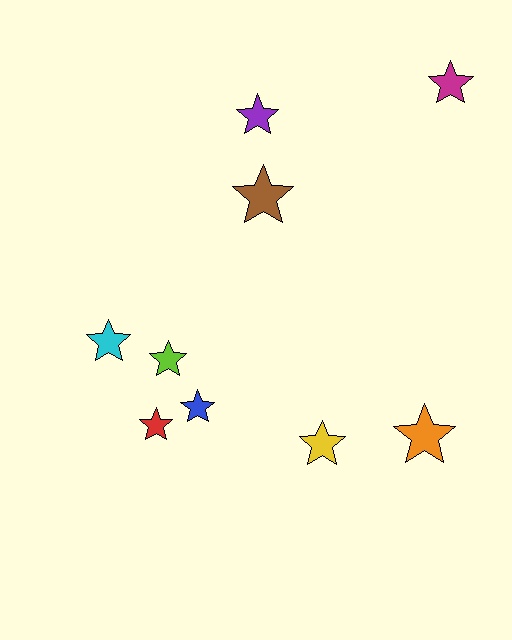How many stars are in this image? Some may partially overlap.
There are 9 stars.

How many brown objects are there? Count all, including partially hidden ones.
There is 1 brown object.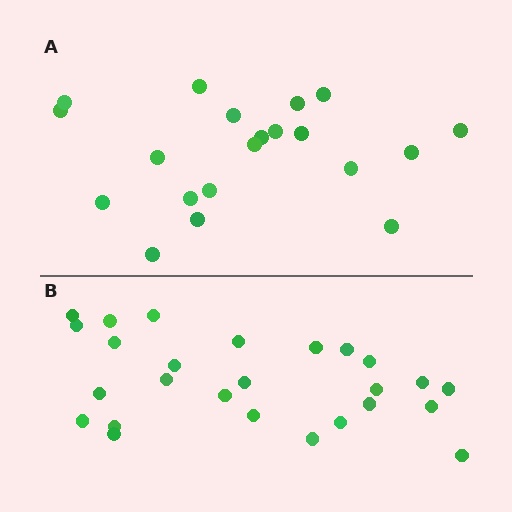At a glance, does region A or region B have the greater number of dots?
Region B (the bottom region) has more dots.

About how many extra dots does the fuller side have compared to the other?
Region B has about 6 more dots than region A.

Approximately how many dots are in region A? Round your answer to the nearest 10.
About 20 dots.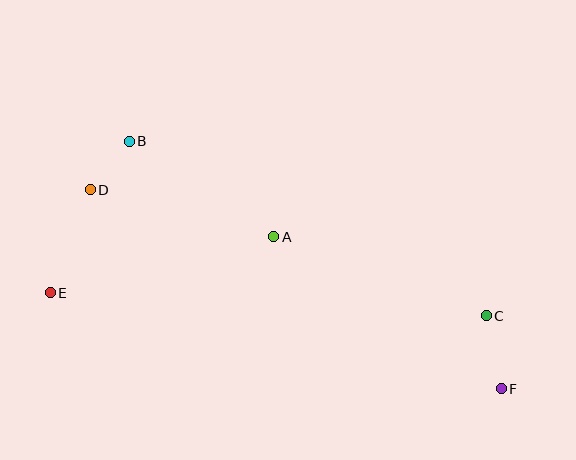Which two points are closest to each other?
Points B and D are closest to each other.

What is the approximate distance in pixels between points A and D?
The distance between A and D is approximately 189 pixels.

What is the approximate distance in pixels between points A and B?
The distance between A and B is approximately 173 pixels.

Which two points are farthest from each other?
Points E and F are farthest from each other.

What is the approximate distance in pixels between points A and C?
The distance between A and C is approximately 227 pixels.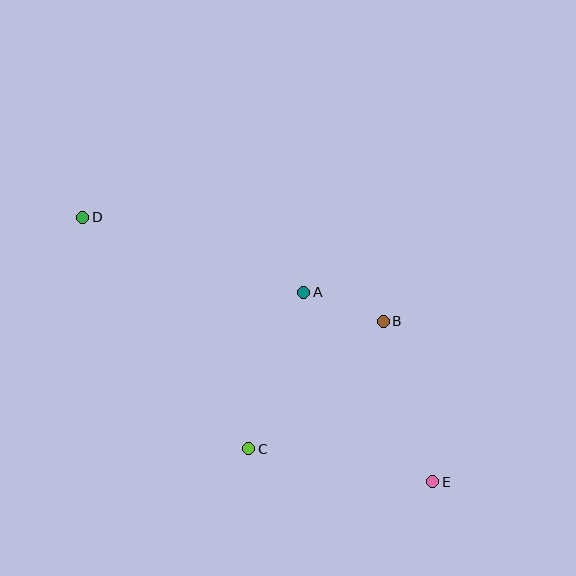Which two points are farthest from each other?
Points D and E are farthest from each other.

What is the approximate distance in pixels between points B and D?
The distance between B and D is approximately 318 pixels.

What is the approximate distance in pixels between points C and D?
The distance between C and D is approximately 285 pixels.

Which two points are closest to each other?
Points A and B are closest to each other.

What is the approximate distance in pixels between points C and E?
The distance between C and E is approximately 187 pixels.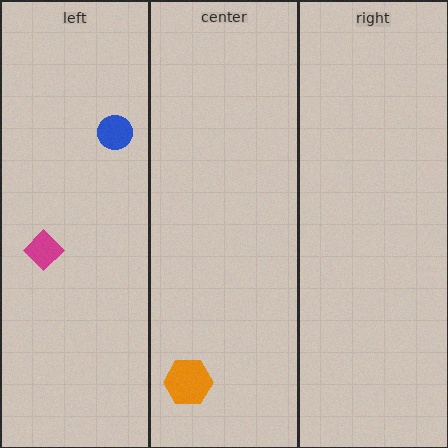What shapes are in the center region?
The orange hexagon.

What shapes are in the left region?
The magenta diamond, the blue circle.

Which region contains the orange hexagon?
The center region.